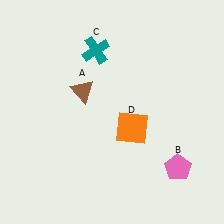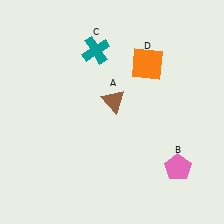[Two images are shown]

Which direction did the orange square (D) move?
The orange square (D) moved up.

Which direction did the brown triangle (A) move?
The brown triangle (A) moved right.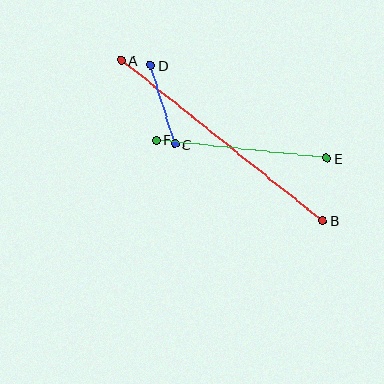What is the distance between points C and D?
The distance is approximately 82 pixels.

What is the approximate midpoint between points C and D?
The midpoint is at approximately (163, 105) pixels.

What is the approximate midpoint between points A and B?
The midpoint is at approximately (222, 141) pixels.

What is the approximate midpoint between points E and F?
The midpoint is at approximately (241, 149) pixels.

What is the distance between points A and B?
The distance is approximately 257 pixels.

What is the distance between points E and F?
The distance is approximately 172 pixels.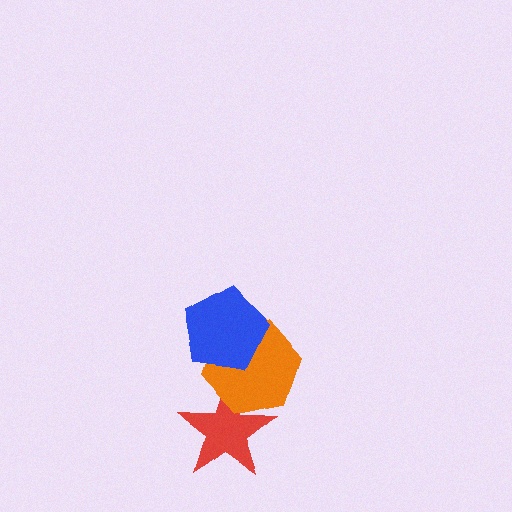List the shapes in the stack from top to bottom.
From top to bottom: the blue pentagon, the orange hexagon, the red star.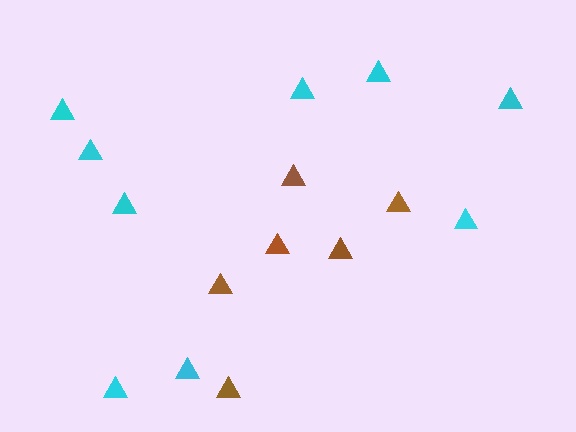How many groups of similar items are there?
There are 2 groups: one group of brown triangles (6) and one group of cyan triangles (9).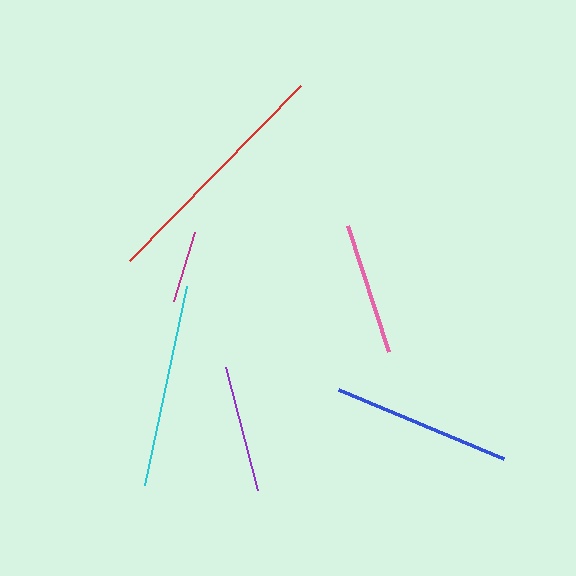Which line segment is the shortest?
The magenta line is the shortest at approximately 72 pixels.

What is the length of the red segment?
The red segment is approximately 244 pixels long.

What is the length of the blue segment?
The blue segment is approximately 178 pixels long.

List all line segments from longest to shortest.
From longest to shortest: red, cyan, blue, pink, purple, magenta.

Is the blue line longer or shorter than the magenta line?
The blue line is longer than the magenta line.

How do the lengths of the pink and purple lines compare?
The pink and purple lines are approximately the same length.